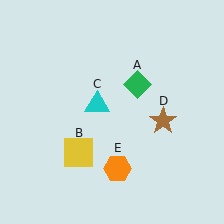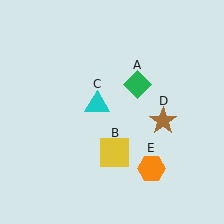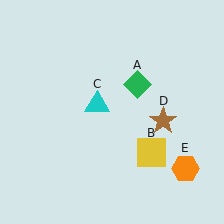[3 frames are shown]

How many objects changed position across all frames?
2 objects changed position: yellow square (object B), orange hexagon (object E).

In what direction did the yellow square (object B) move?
The yellow square (object B) moved right.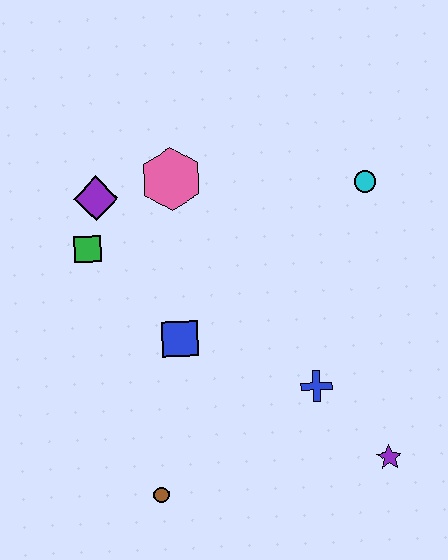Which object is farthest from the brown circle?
The cyan circle is farthest from the brown circle.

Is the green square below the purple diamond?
Yes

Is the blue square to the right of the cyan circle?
No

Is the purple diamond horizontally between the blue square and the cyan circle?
No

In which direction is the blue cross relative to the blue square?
The blue cross is to the right of the blue square.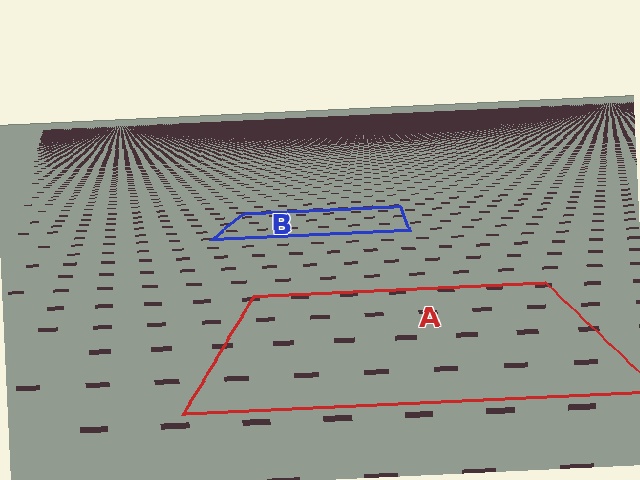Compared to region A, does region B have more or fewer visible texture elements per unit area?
Region B has more texture elements per unit area — they are packed more densely because it is farther away.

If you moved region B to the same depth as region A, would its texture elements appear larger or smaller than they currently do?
They would appear larger. At a closer depth, the same texture elements are projected at a bigger on-screen size.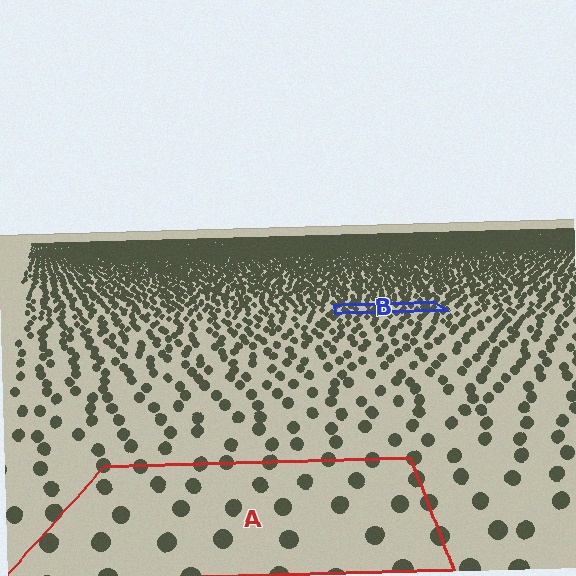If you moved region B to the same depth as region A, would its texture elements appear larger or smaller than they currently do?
They would appear larger. At a closer depth, the same texture elements are projected at a bigger on-screen size.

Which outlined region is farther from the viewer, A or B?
Region B is farther from the viewer — the texture elements inside it appear smaller and more densely packed.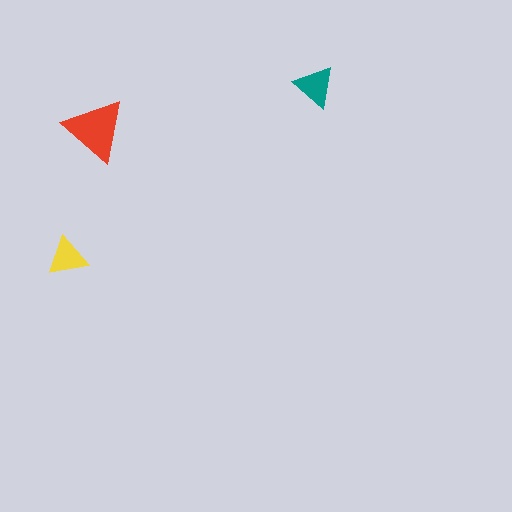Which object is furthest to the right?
The teal triangle is rightmost.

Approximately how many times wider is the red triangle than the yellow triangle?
About 1.5 times wider.